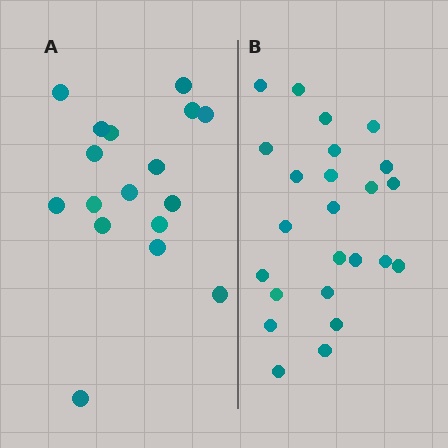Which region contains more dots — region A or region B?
Region B (the right region) has more dots.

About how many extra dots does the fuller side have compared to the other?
Region B has roughly 8 or so more dots than region A.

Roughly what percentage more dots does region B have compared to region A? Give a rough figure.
About 40% more.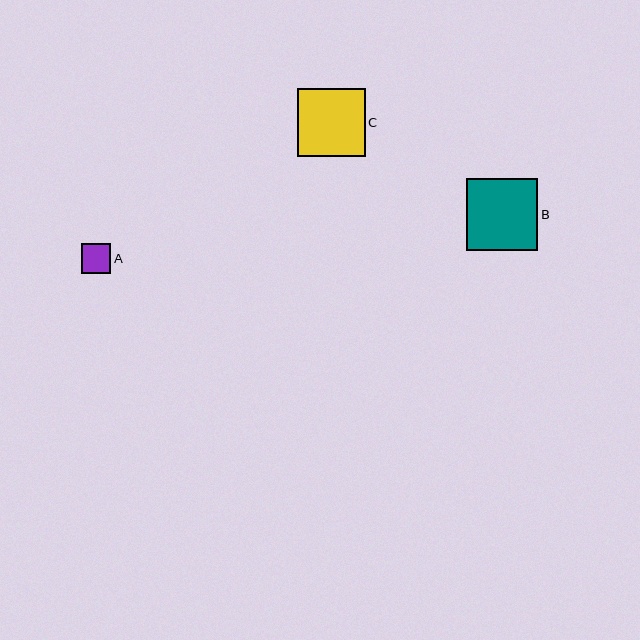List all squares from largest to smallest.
From largest to smallest: B, C, A.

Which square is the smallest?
Square A is the smallest with a size of approximately 29 pixels.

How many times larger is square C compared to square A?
Square C is approximately 2.3 times the size of square A.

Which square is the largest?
Square B is the largest with a size of approximately 72 pixels.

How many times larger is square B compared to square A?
Square B is approximately 2.4 times the size of square A.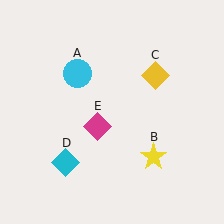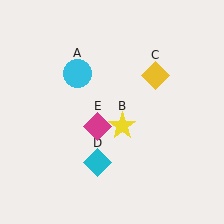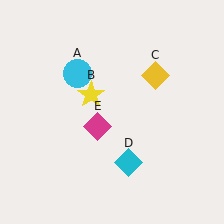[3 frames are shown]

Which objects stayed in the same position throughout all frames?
Cyan circle (object A) and yellow diamond (object C) and magenta diamond (object E) remained stationary.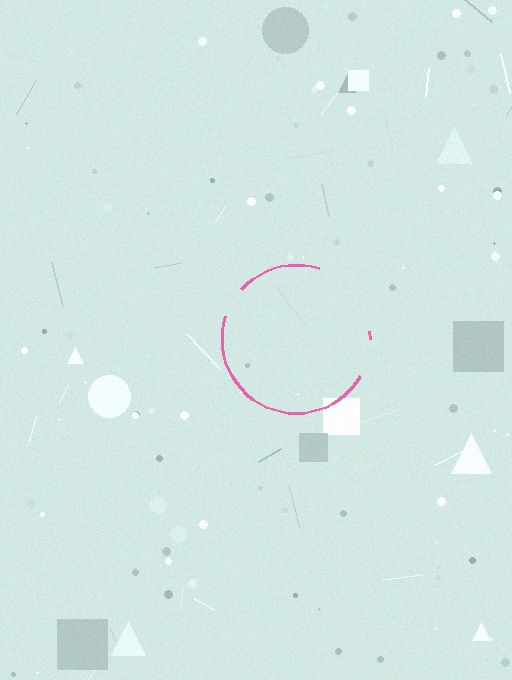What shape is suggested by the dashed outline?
The dashed outline suggests a circle.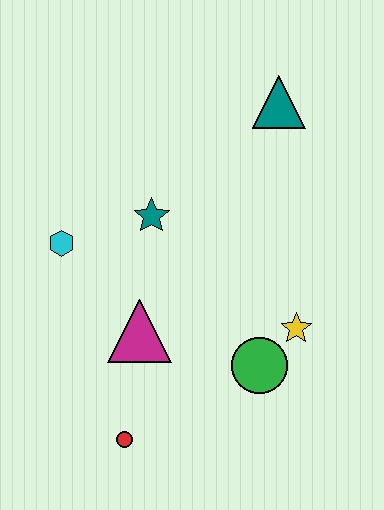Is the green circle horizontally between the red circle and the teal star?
No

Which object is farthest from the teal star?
The red circle is farthest from the teal star.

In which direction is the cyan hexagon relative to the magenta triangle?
The cyan hexagon is above the magenta triangle.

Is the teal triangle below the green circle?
No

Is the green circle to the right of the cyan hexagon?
Yes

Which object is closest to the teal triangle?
The teal star is closest to the teal triangle.